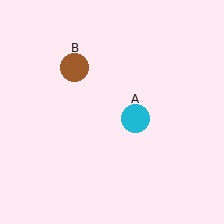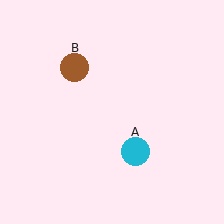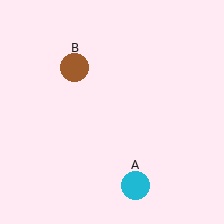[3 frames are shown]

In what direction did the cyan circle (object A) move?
The cyan circle (object A) moved down.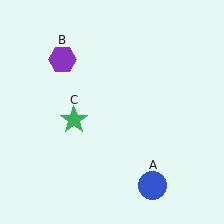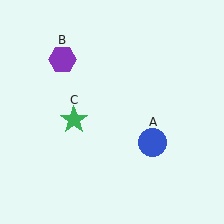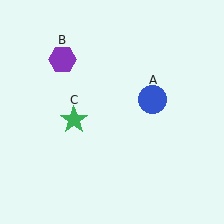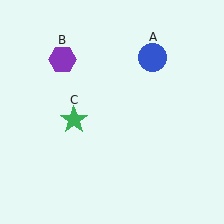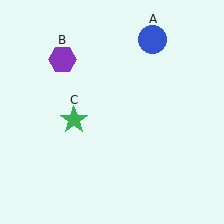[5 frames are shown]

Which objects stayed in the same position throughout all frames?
Purple hexagon (object B) and green star (object C) remained stationary.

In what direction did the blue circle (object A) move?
The blue circle (object A) moved up.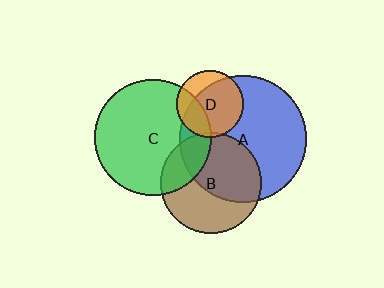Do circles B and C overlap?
Yes.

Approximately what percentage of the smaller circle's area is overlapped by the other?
Approximately 25%.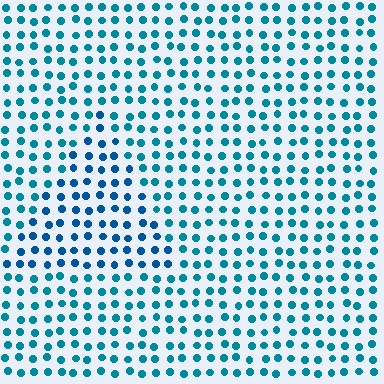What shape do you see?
I see a triangle.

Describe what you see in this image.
The image is filled with small teal elements in a uniform arrangement. A triangle-shaped region is visible where the elements are tinted to a slightly different hue, forming a subtle color boundary.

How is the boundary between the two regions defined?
The boundary is defined purely by a slight shift in hue (about 21 degrees). Spacing, size, and orientation are identical on both sides.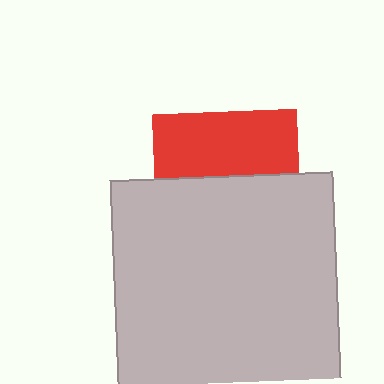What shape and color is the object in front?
The object in front is a light gray square.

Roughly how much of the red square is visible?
A small part of it is visible (roughly 44%).